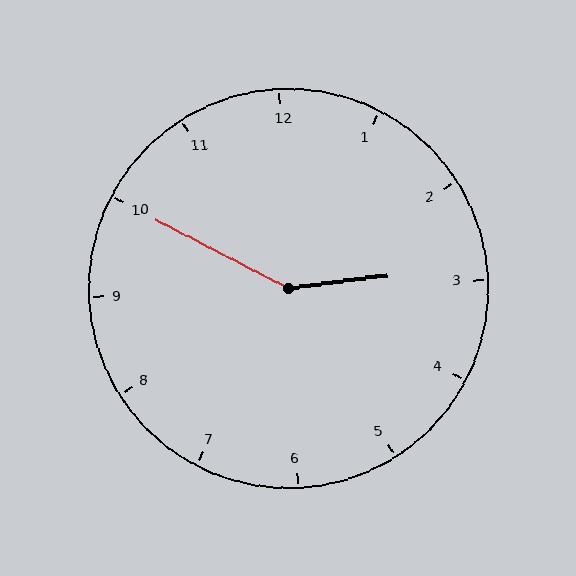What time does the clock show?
2:50.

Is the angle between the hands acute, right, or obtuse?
It is obtuse.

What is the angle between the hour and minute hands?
Approximately 145 degrees.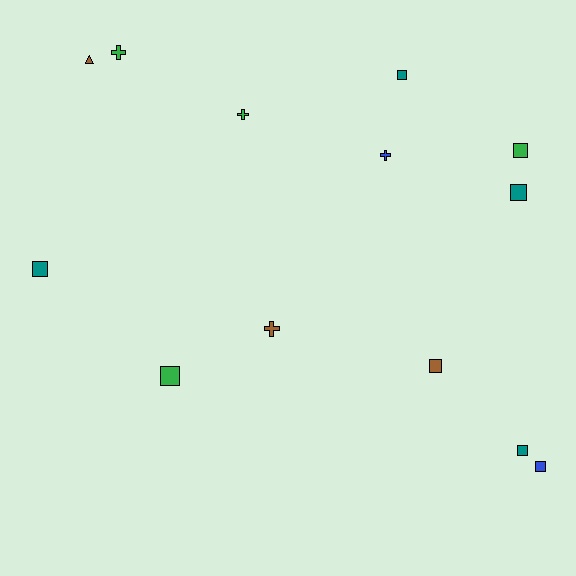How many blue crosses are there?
There is 1 blue cross.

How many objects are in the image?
There are 13 objects.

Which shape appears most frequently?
Square, with 8 objects.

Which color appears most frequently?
Green, with 4 objects.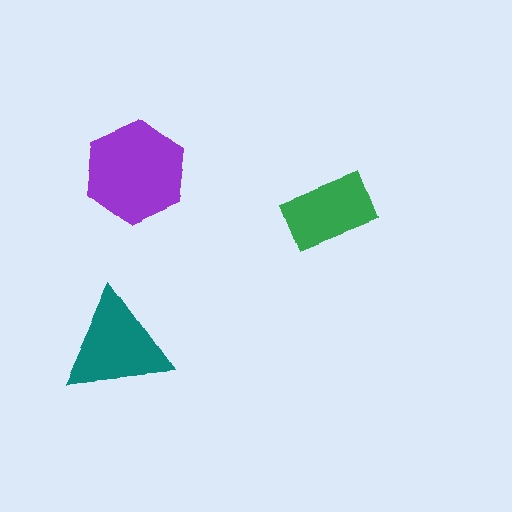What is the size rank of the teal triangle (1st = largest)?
2nd.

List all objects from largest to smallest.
The purple hexagon, the teal triangle, the green rectangle.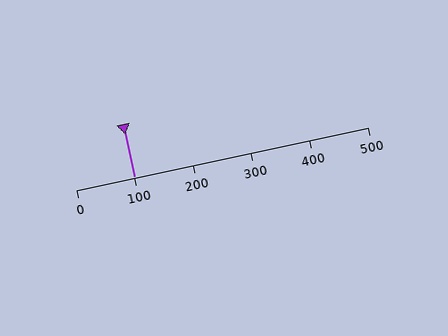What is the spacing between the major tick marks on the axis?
The major ticks are spaced 100 apart.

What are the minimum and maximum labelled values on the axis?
The axis runs from 0 to 500.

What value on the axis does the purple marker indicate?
The marker indicates approximately 100.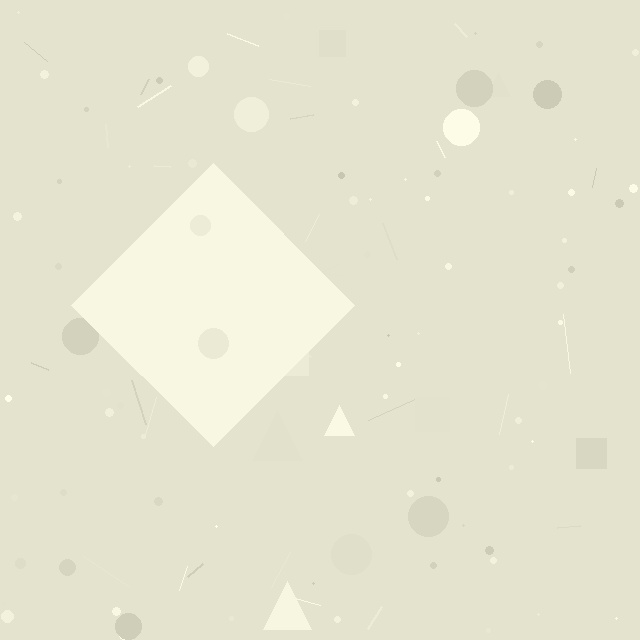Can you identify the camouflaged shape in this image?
The camouflaged shape is a diamond.